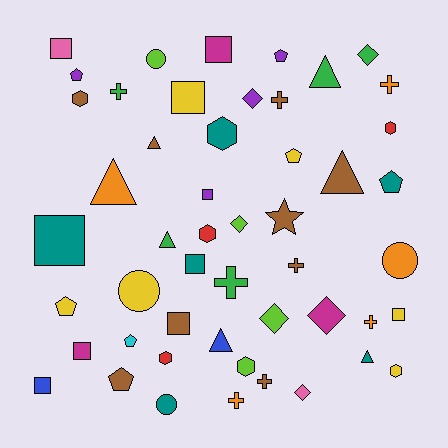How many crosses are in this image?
There are 8 crosses.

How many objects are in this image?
There are 50 objects.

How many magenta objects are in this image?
There are 3 magenta objects.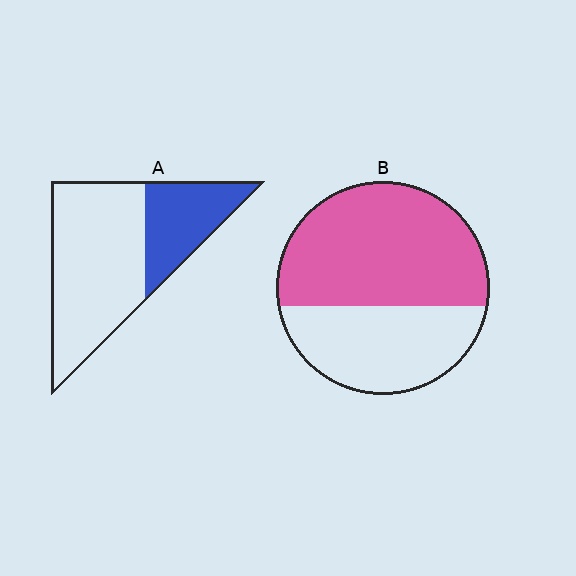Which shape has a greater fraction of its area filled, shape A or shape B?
Shape B.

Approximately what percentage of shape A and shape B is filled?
A is approximately 30% and B is approximately 60%.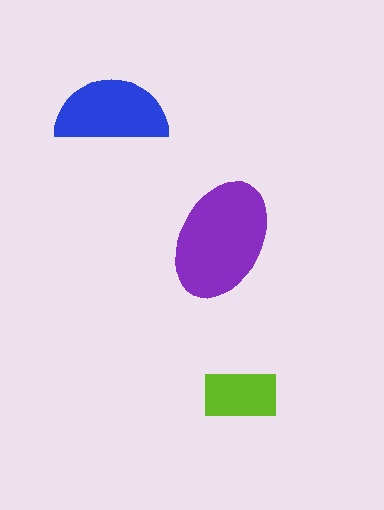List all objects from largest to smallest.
The purple ellipse, the blue semicircle, the lime rectangle.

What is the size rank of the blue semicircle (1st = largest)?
2nd.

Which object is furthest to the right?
The lime rectangle is rightmost.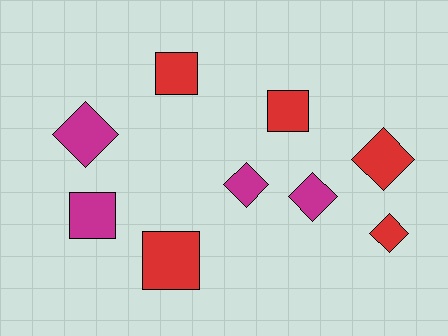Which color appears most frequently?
Red, with 5 objects.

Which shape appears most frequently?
Diamond, with 5 objects.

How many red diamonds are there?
There are 2 red diamonds.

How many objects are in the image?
There are 9 objects.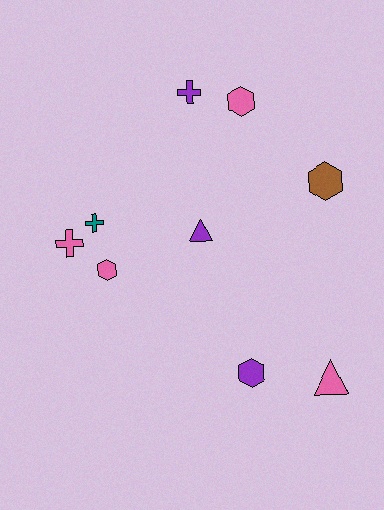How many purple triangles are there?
There is 1 purple triangle.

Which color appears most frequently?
Pink, with 4 objects.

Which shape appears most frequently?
Hexagon, with 4 objects.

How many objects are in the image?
There are 9 objects.